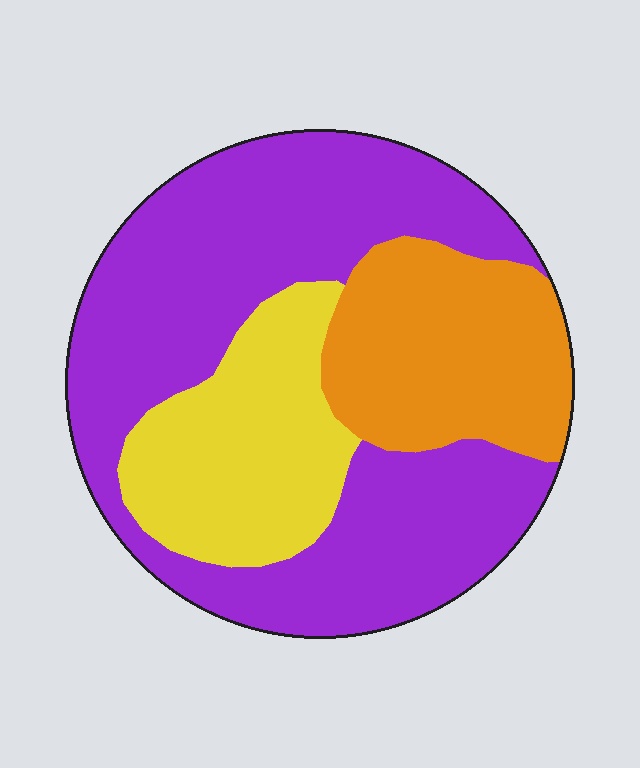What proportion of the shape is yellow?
Yellow takes up about one fifth (1/5) of the shape.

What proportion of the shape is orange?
Orange takes up about one fifth (1/5) of the shape.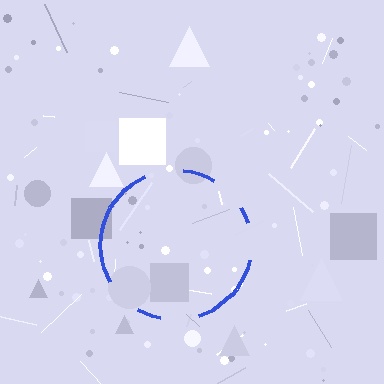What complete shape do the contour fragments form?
The contour fragments form a circle.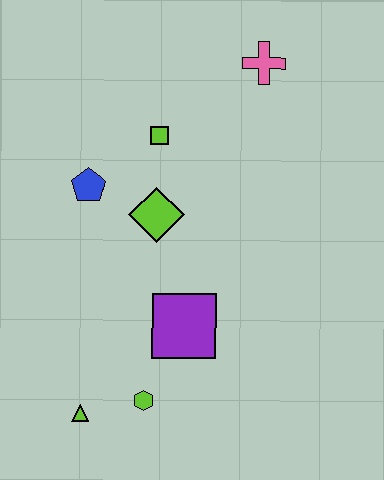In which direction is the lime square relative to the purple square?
The lime square is above the purple square.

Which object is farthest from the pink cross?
The lime triangle is farthest from the pink cross.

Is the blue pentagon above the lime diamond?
Yes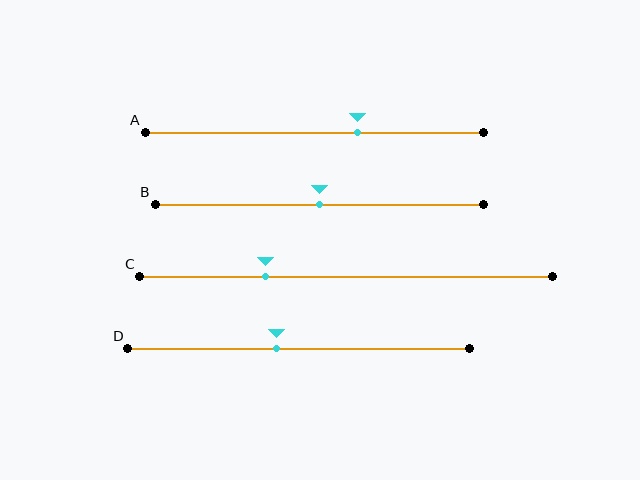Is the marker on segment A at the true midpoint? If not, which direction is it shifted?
No, the marker on segment A is shifted to the right by about 13% of the segment length.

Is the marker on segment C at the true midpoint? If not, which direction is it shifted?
No, the marker on segment C is shifted to the left by about 20% of the segment length.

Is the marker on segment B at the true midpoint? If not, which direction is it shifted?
Yes, the marker on segment B is at the true midpoint.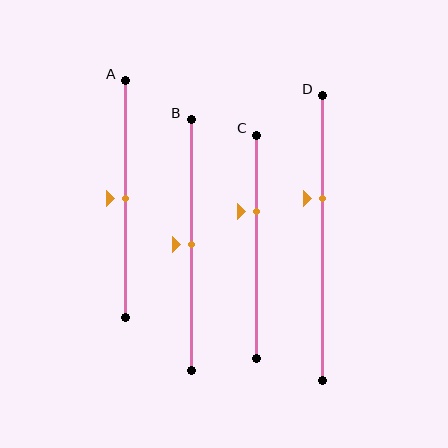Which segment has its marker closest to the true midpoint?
Segment A has its marker closest to the true midpoint.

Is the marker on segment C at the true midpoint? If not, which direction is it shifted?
No, the marker on segment C is shifted upward by about 16% of the segment length.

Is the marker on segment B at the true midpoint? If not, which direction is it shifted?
Yes, the marker on segment B is at the true midpoint.